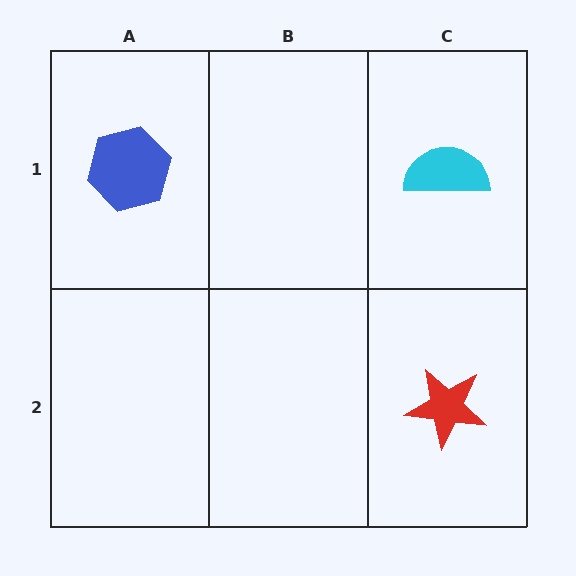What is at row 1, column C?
A cyan semicircle.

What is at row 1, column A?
A blue hexagon.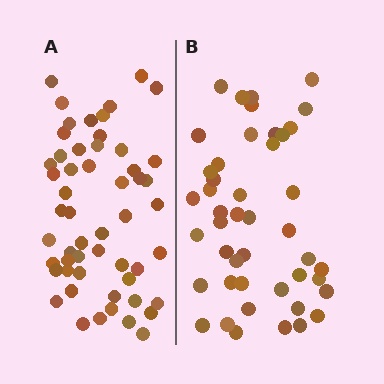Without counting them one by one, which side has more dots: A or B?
Region A (the left region) has more dots.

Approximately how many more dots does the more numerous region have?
Region A has roughly 8 or so more dots than region B.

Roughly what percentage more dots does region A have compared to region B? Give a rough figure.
About 20% more.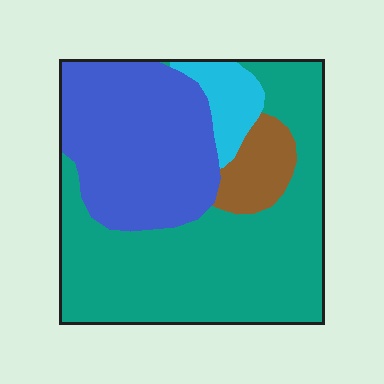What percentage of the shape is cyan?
Cyan covers 7% of the shape.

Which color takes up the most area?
Teal, at roughly 50%.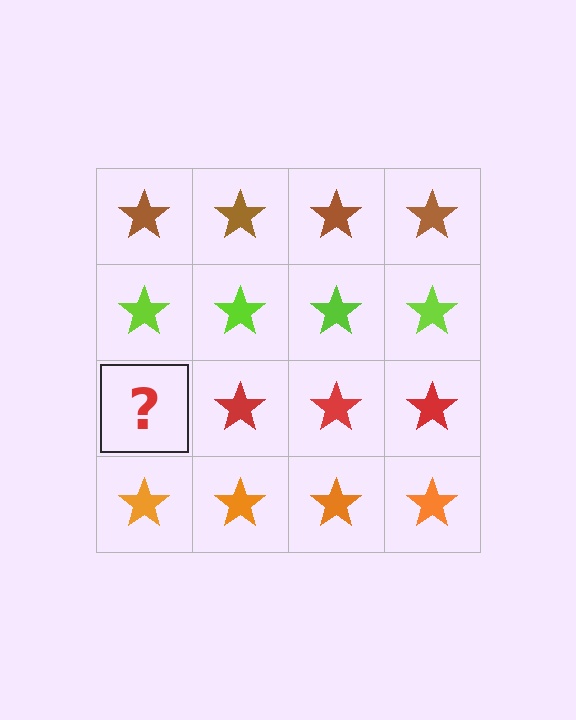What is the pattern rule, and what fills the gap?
The rule is that each row has a consistent color. The gap should be filled with a red star.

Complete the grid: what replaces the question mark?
The question mark should be replaced with a red star.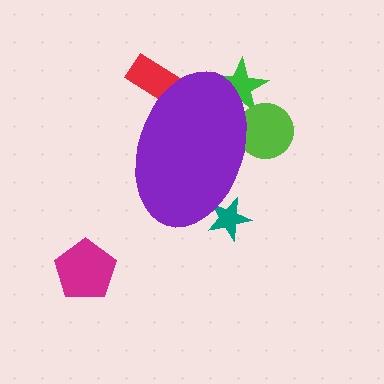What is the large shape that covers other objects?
A purple ellipse.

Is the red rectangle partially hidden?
Yes, the red rectangle is partially hidden behind the purple ellipse.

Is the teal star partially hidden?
Yes, the teal star is partially hidden behind the purple ellipse.